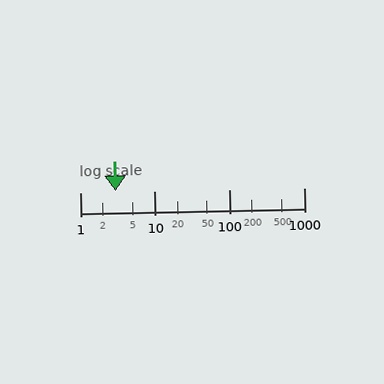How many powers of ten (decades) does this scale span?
The scale spans 3 decades, from 1 to 1000.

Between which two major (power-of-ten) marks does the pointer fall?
The pointer is between 1 and 10.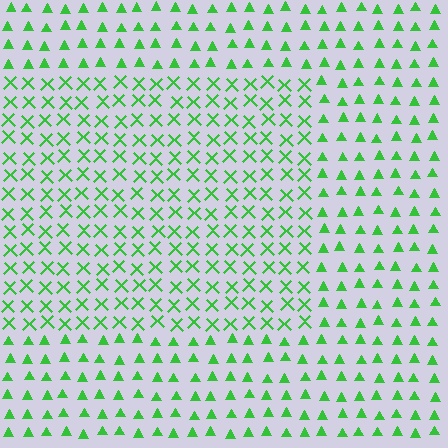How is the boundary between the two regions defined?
The boundary is defined by a change in element shape: X marks inside vs. triangles outside. All elements share the same color and spacing.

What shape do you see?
I see a rectangle.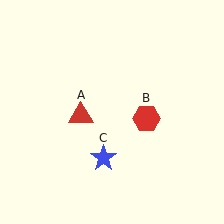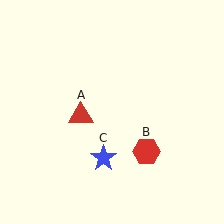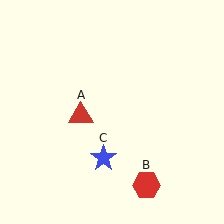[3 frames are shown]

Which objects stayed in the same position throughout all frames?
Red triangle (object A) and blue star (object C) remained stationary.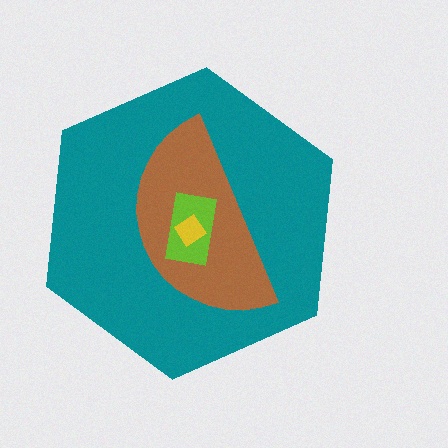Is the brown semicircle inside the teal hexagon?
Yes.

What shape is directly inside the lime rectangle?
The yellow diamond.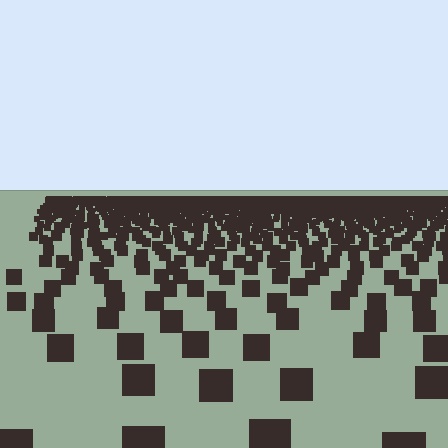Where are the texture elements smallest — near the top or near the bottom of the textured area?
Near the top.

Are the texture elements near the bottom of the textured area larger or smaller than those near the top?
Larger. Near the bottom, elements are closer to the viewer and appear at a bigger on-screen size.